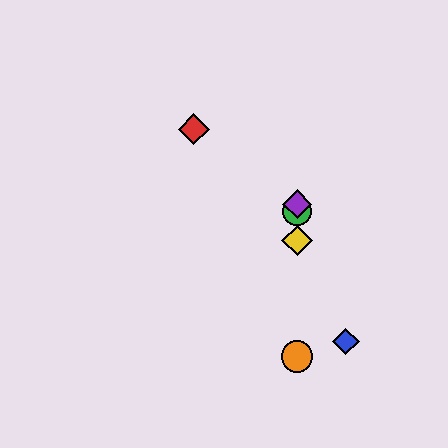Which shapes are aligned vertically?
The green circle, the yellow diamond, the purple diamond, the orange circle are aligned vertically.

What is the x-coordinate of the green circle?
The green circle is at x≈297.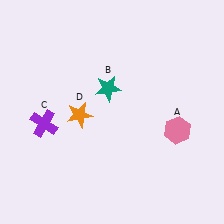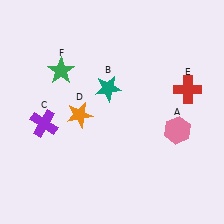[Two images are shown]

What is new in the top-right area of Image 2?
A red cross (E) was added in the top-right area of Image 2.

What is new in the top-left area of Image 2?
A green star (F) was added in the top-left area of Image 2.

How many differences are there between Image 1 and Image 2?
There are 2 differences between the two images.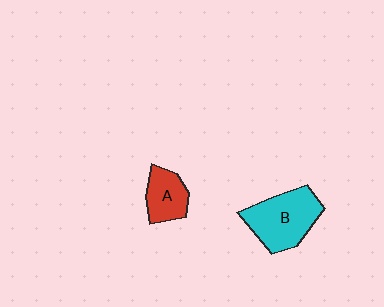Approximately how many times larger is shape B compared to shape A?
Approximately 1.8 times.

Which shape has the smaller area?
Shape A (red).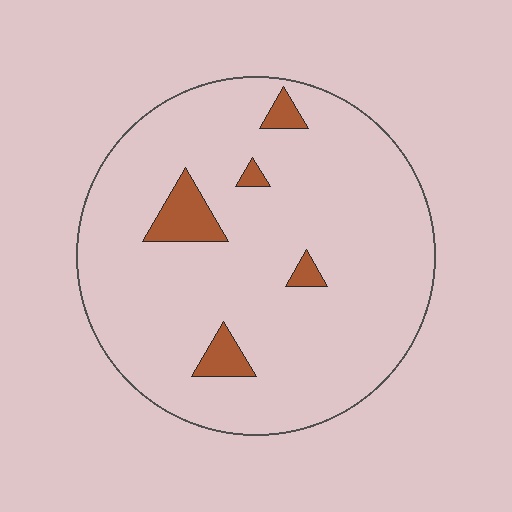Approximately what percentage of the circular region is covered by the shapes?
Approximately 10%.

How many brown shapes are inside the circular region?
5.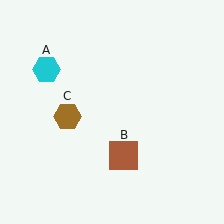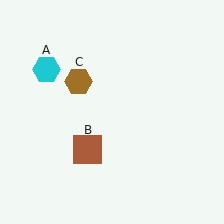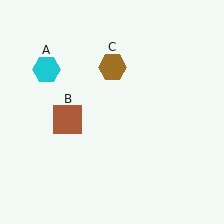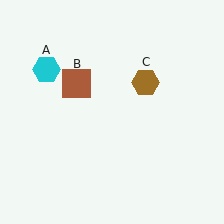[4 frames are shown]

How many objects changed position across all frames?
2 objects changed position: brown square (object B), brown hexagon (object C).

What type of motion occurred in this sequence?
The brown square (object B), brown hexagon (object C) rotated clockwise around the center of the scene.